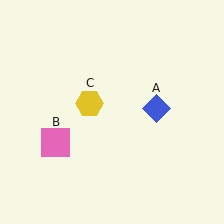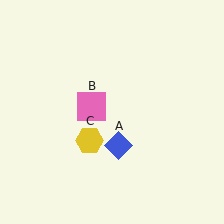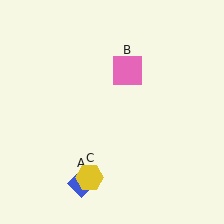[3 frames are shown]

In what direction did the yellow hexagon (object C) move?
The yellow hexagon (object C) moved down.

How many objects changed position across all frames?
3 objects changed position: blue diamond (object A), pink square (object B), yellow hexagon (object C).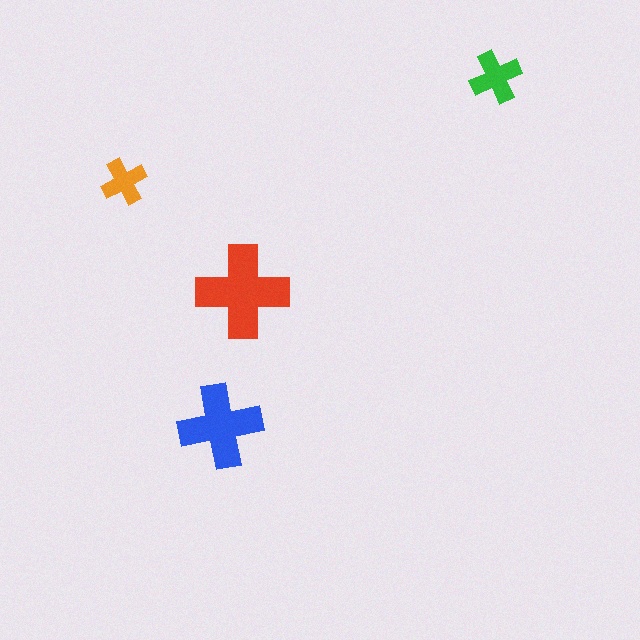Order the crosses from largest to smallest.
the red one, the blue one, the green one, the orange one.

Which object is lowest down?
The blue cross is bottommost.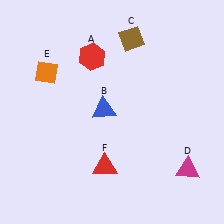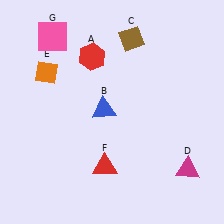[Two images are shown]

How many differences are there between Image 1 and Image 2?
There is 1 difference between the two images.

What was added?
A pink square (G) was added in Image 2.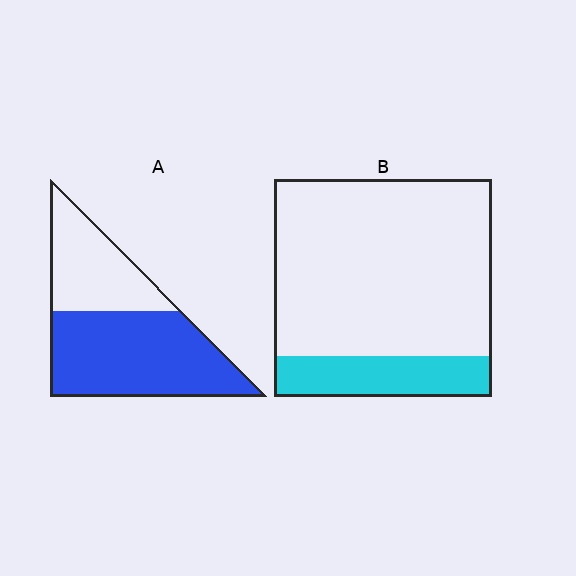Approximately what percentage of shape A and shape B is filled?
A is approximately 65% and B is approximately 20%.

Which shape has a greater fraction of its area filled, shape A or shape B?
Shape A.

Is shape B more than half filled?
No.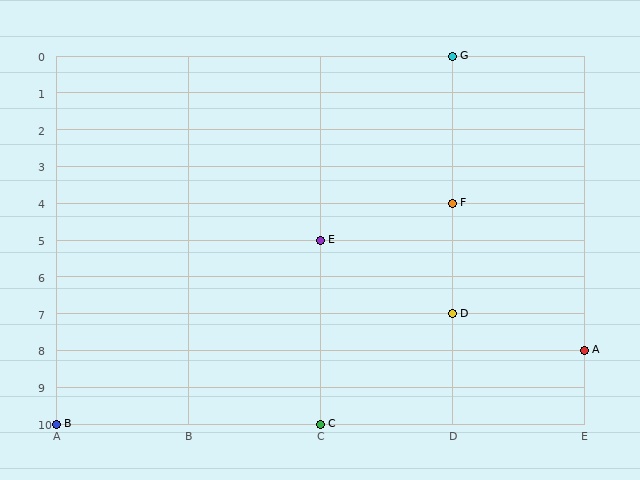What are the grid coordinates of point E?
Point E is at grid coordinates (C, 5).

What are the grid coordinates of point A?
Point A is at grid coordinates (E, 8).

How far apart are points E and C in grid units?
Points E and C are 5 rows apart.